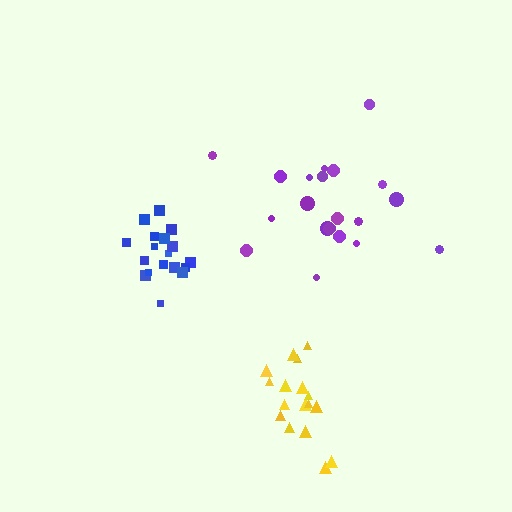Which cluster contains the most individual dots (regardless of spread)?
Purple (21).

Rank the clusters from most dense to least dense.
blue, yellow, purple.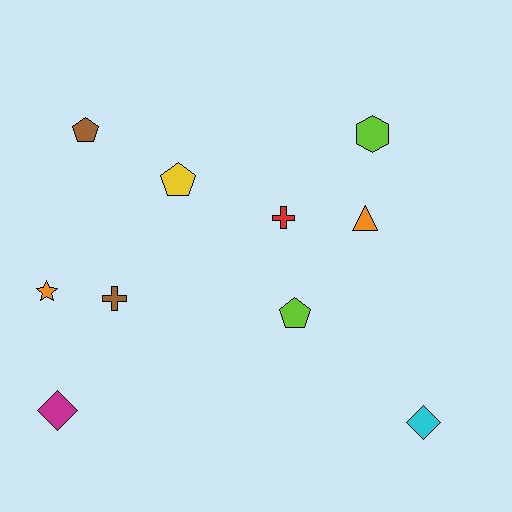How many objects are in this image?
There are 10 objects.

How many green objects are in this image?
There are no green objects.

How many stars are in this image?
There is 1 star.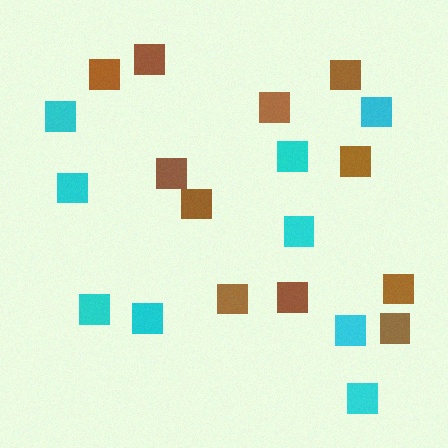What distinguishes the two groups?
There are 2 groups: one group of cyan squares (9) and one group of brown squares (11).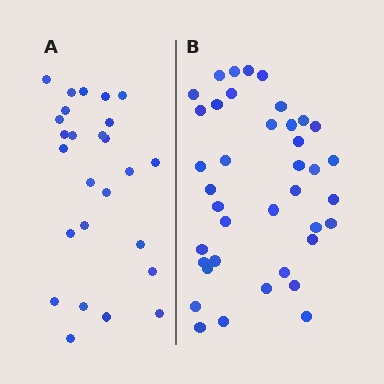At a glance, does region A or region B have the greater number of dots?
Region B (the right region) has more dots.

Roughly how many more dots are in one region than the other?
Region B has approximately 15 more dots than region A.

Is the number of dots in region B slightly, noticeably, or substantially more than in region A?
Region B has substantially more. The ratio is roughly 1.5 to 1.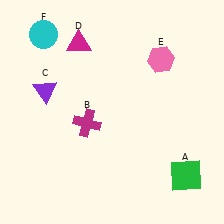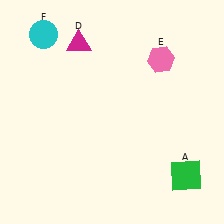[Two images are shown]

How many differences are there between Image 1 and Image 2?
There are 2 differences between the two images.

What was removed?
The purple triangle (C), the magenta cross (B) were removed in Image 2.